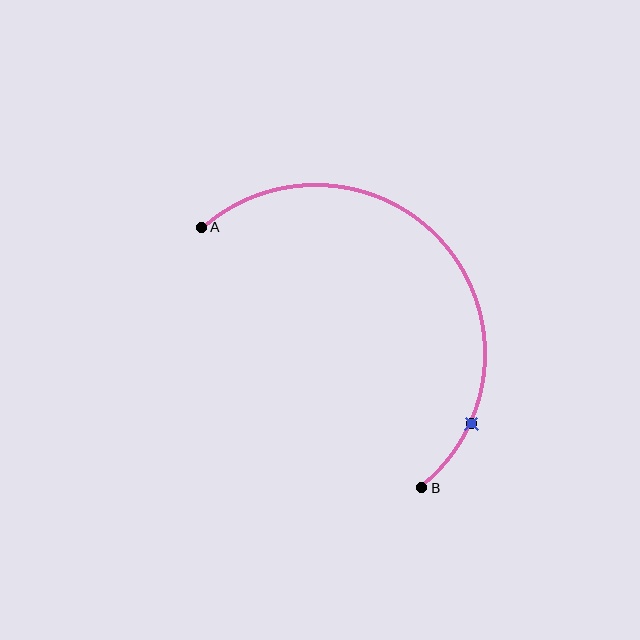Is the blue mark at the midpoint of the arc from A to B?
No. The blue mark lies on the arc but is closer to endpoint B. The arc midpoint would be at the point on the curve equidistant along the arc from both A and B.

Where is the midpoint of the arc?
The arc midpoint is the point on the curve farthest from the straight line joining A and B. It sits above and to the right of that line.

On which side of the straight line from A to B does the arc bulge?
The arc bulges above and to the right of the straight line connecting A and B.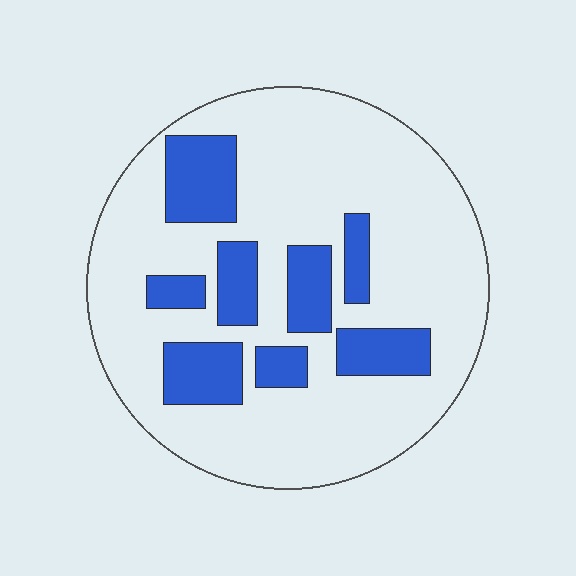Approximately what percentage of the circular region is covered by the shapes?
Approximately 25%.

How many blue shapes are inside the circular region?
8.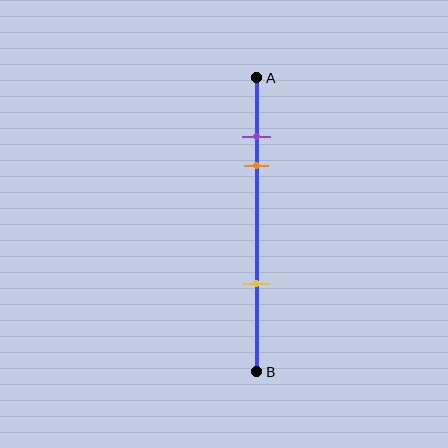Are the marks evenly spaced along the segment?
No, the marks are not evenly spaced.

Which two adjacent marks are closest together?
The purple and orange marks are the closest adjacent pair.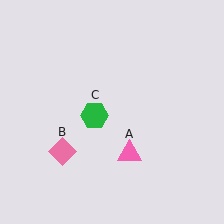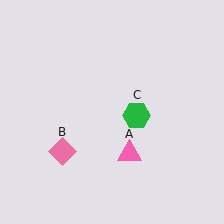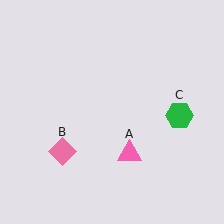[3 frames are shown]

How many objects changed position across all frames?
1 object changed position: green hexagon (object C).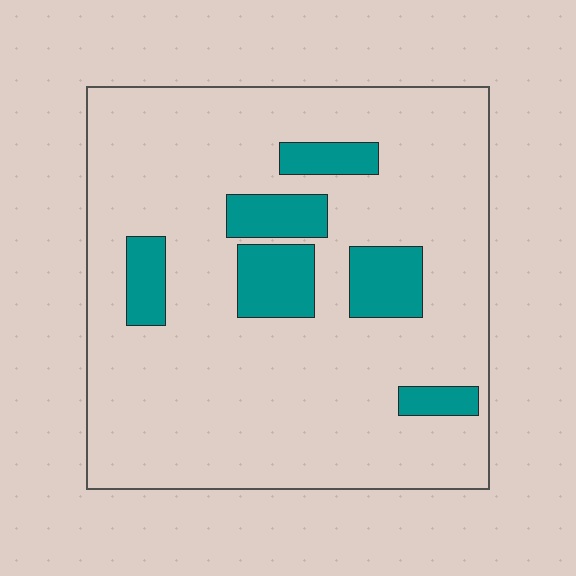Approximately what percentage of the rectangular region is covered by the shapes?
Approximately 15%.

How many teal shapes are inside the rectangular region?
6.